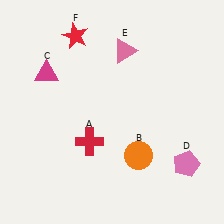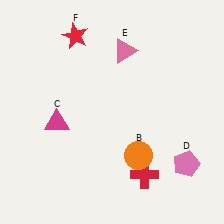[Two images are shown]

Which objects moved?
The objects that moved are: the red cross (A), the magenta triangle (C).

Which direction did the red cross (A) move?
The red cross (A) moved right.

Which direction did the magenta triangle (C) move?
The magenta triangle (C) moved down.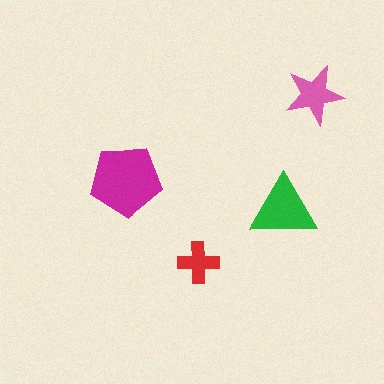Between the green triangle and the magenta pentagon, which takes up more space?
The magenta pentagon.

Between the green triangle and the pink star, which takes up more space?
The green triangle.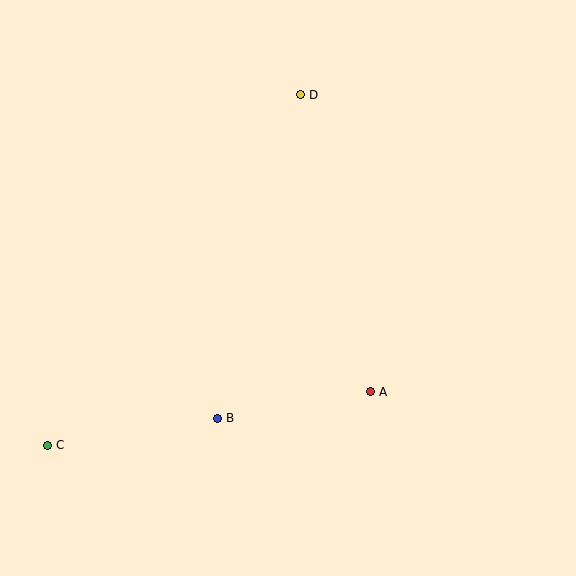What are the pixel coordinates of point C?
Point C is at (48, 445).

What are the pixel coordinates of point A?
Point A is at (371, 392).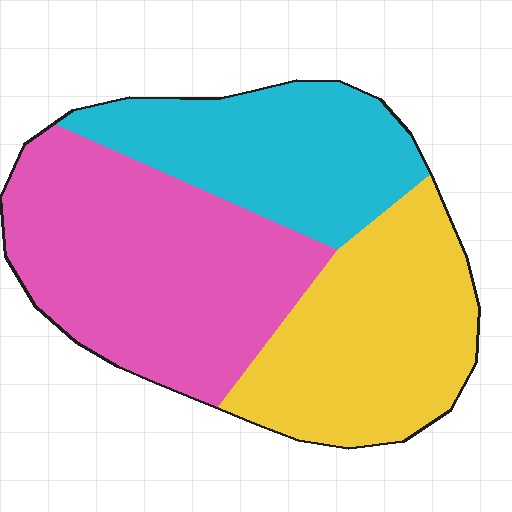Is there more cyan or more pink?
Pink.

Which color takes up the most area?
Pink, at roughly 40%.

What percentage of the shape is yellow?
Yellow takes up about one third (1/3) of the shape.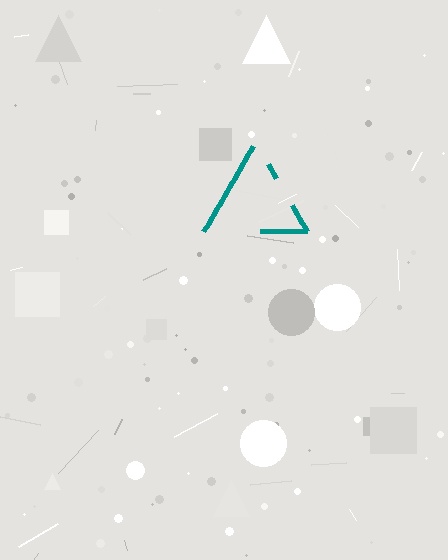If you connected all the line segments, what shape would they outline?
They would outline a triangle.